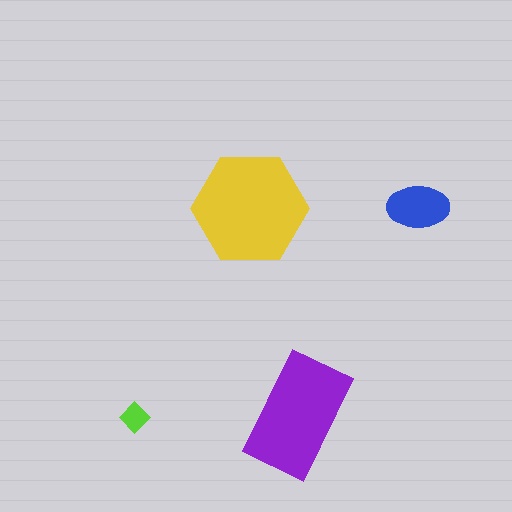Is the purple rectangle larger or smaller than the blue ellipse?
Larger.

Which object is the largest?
The yellow hexagon.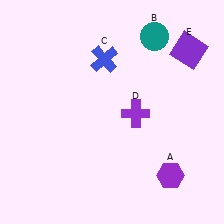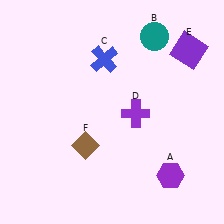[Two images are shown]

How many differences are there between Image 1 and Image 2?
There is 1 difference between the two images.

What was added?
A brown diamond (F) was added in Image 2.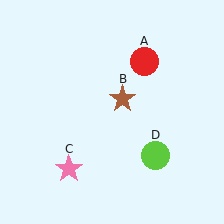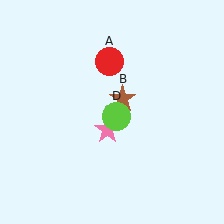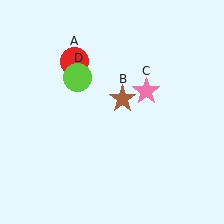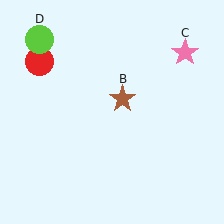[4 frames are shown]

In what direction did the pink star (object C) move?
The pink star (object C) moved up and to the right.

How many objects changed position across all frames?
3 objects changed position: red circle (object A), pink star (object C), lime circle (object D).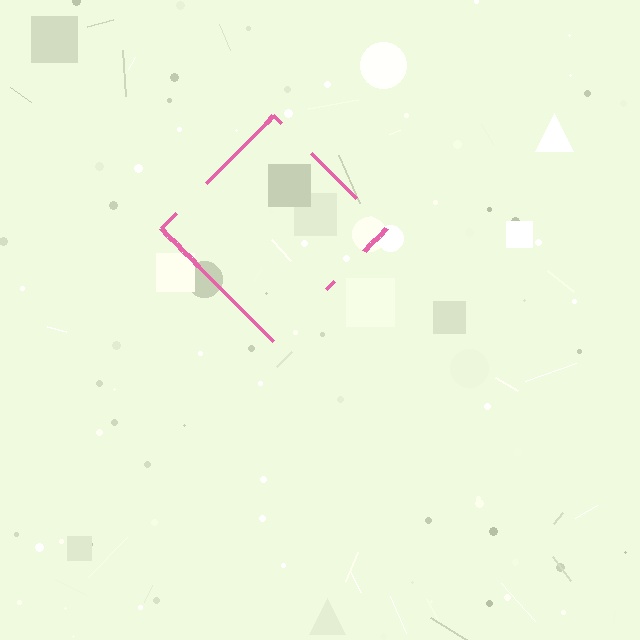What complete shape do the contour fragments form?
The contour fragments form a diamond.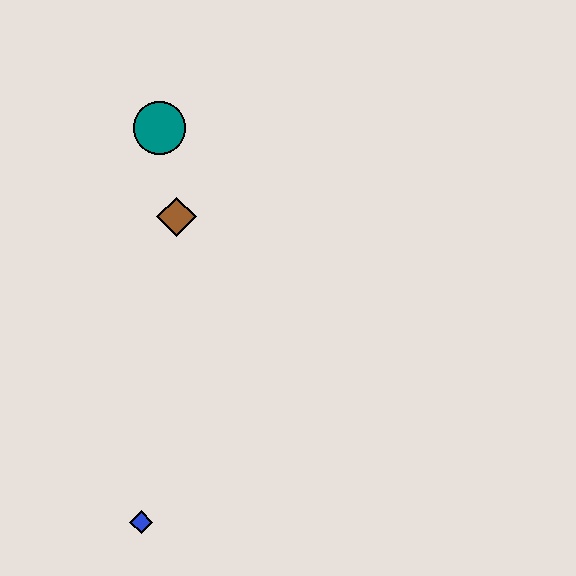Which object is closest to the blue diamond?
The brown diamond is closest to the blue diamond.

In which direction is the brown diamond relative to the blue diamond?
The brown diamond is above the blue diamond.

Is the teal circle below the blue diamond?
No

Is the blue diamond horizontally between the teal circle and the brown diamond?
No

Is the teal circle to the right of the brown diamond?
No